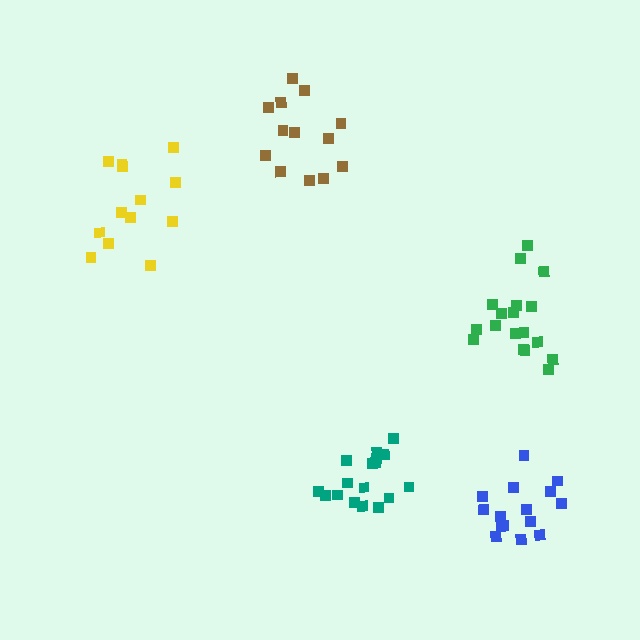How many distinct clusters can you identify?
There are 5 distinct clusters.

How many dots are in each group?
Group 1: 16 dots, Group 2: 17 dots, Group 3: 13 dots, Group 4: 18 dots, Group 5: 13 dots (77 total).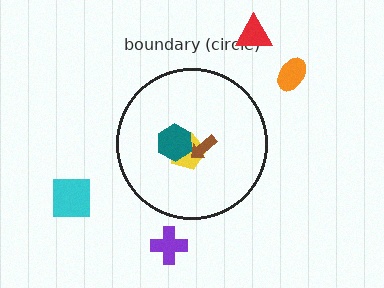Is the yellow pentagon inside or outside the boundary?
Inside.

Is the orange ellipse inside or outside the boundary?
Outside.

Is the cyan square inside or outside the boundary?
Outside.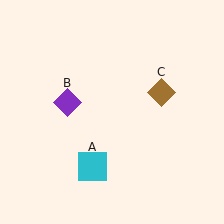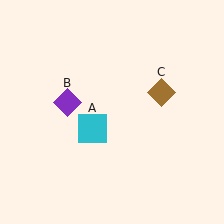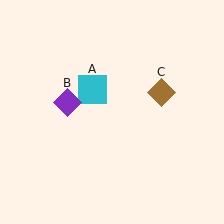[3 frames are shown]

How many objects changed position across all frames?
1 object changed position: cyan square (object A).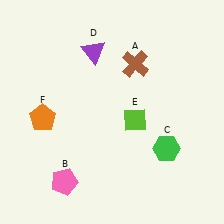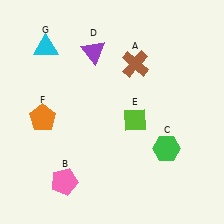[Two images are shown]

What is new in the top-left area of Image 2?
A cyan triangle (G) was added in the top-left area of Image 2.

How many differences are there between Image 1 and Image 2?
There is 1 difference between the two images.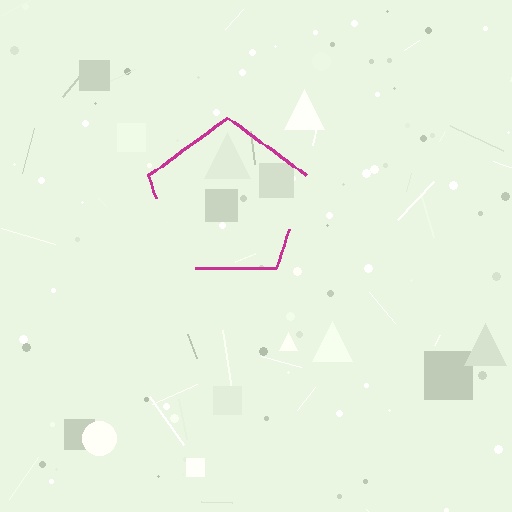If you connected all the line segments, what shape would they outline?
They would outline a pentagon.